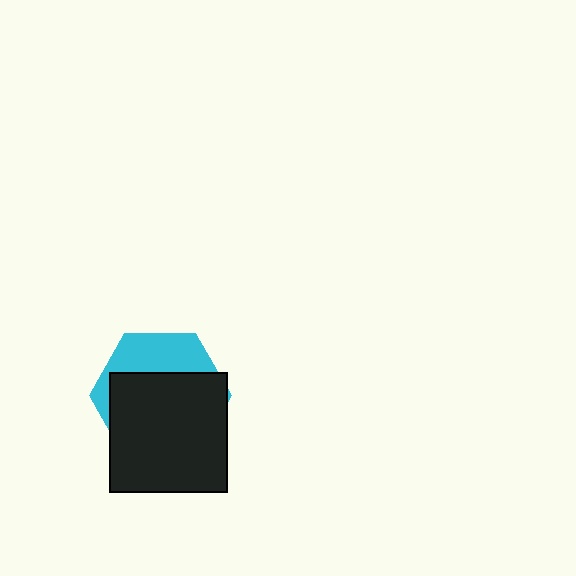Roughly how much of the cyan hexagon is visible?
A small part of it is visible (roughly 32%).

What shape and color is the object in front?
The object in front is a black rectangle.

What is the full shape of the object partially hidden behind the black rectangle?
The partially hidden object is a cyan hexagon.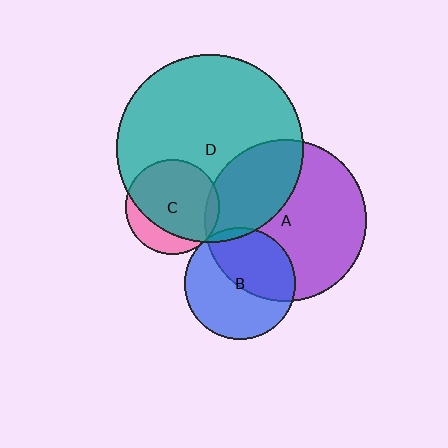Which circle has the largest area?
Circle D (teal).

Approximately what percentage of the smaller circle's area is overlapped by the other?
Approximately 80%.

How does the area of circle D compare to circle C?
Approximately 4.0 times.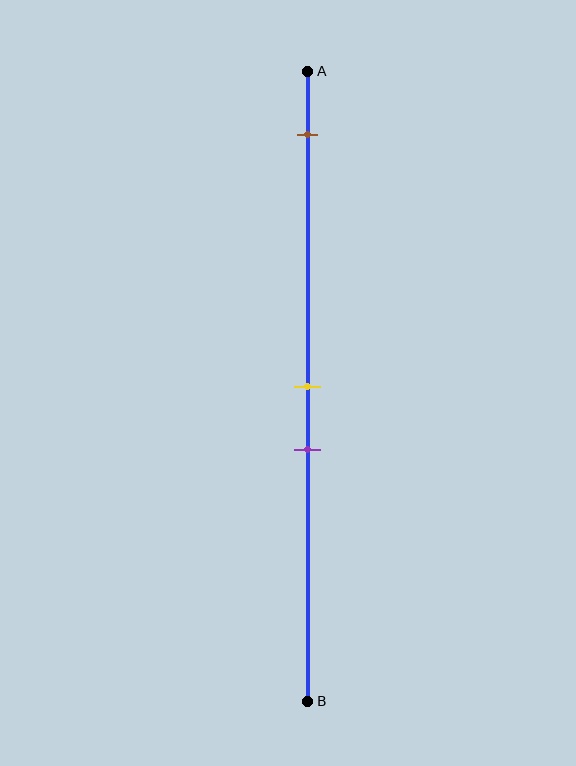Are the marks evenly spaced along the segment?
No, the marks are not evenly spaced.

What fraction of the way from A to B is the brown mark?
The brown mark is approximately 10% (0.1) of the way from A to B.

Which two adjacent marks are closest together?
The yellow and purple marks are the closest adjacent pair.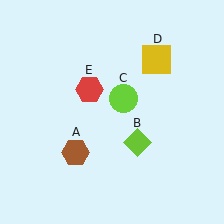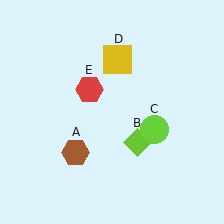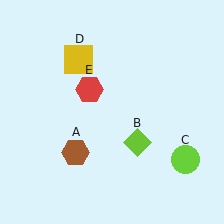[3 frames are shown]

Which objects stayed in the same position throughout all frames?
Brown hexagon (object A) and lime diamond (object B) and red hexagon (object E) remained stationary.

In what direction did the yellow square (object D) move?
The yellow square (object D) moved left.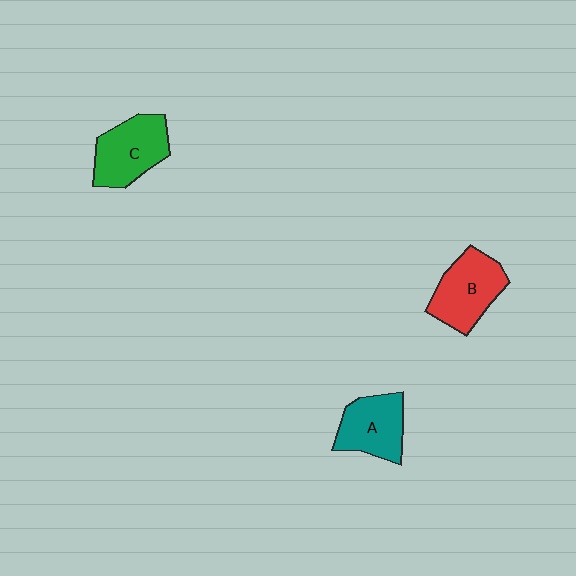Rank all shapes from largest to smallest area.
From largest to smallest: B (red), C (green), A (teal).